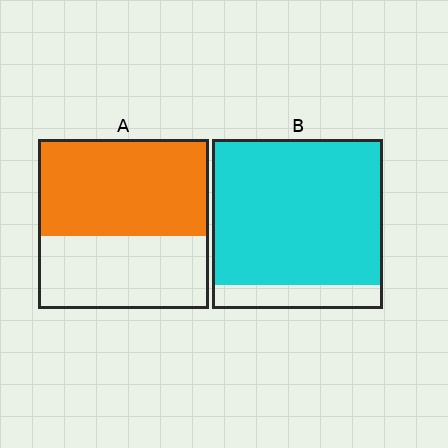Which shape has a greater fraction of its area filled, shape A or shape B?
Shape B.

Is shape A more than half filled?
Yes.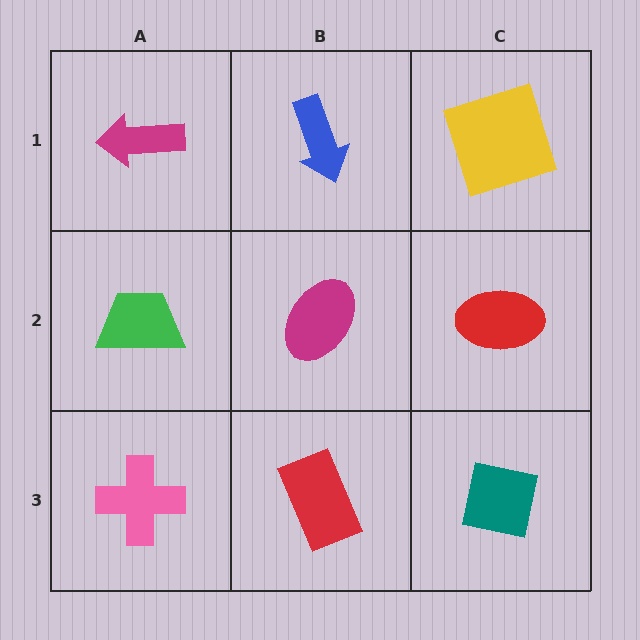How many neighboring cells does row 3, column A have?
2.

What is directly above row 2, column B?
A blue arrow.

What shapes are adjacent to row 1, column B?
A magenta ellipse (row 2, column B), a magenta arrow (row 1, column A), a yellow square (row 1, column C).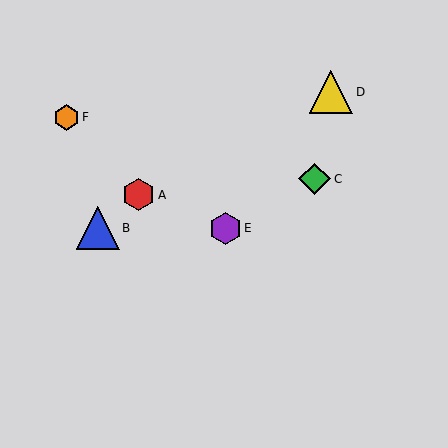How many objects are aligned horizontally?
2 objects (B, E) are aligned horizontally.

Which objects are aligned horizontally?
Objects B, E are aligned horizontally.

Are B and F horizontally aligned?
No, B is at y≈228 and F is at y≈117.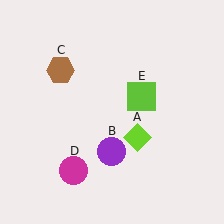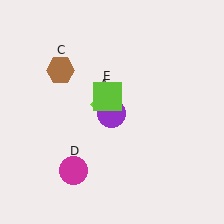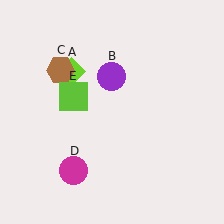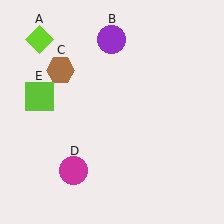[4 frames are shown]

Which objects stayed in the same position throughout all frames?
Brown hexagon (object C) and magenta circle (object D) remained stationary.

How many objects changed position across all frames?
3 objects changed position: lime diamond (object A), purple circle (object B), lime square (object E).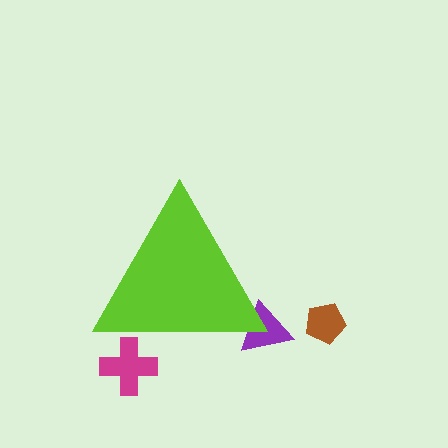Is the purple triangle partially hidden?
Yes, the purple triangle is partially hidden behind the lime triangle.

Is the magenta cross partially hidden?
Yes, the magenta cross is partially hidden behind the lime triangle.